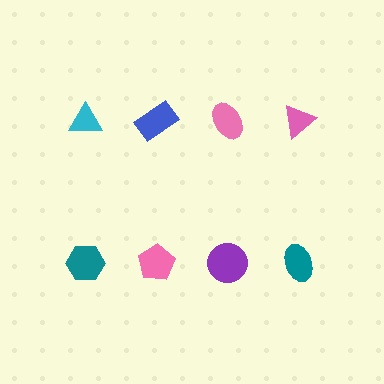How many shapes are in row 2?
4 shapes.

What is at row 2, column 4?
A teal ellipse.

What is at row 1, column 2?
A blue rectangle.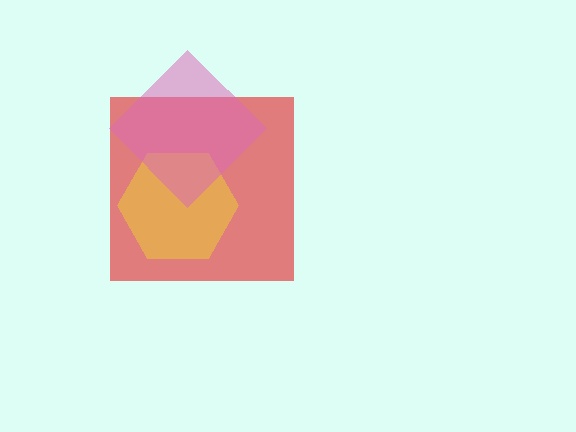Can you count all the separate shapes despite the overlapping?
Yes, there are 3 separate shapes.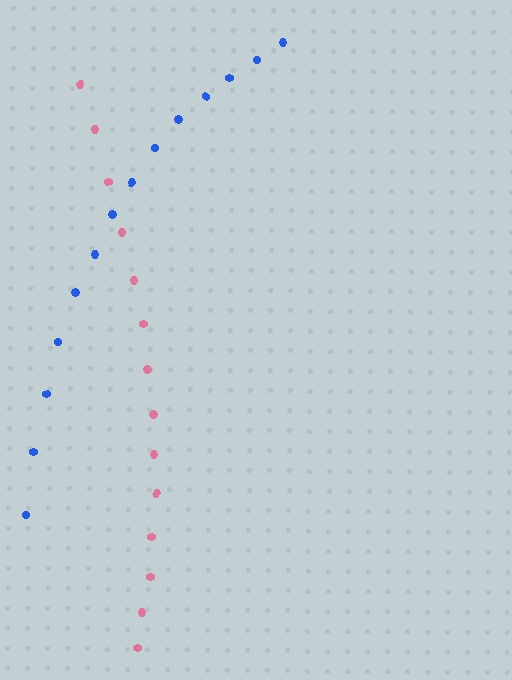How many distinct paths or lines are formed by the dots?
There are 2 distinct paths.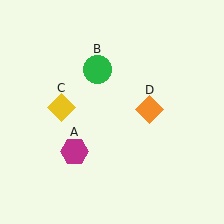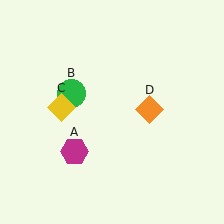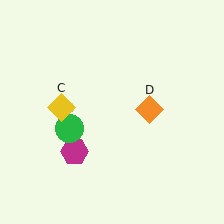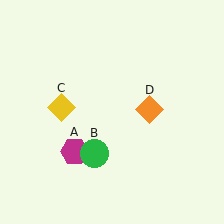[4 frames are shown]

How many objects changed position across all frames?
1 object changed position: green circle (object B).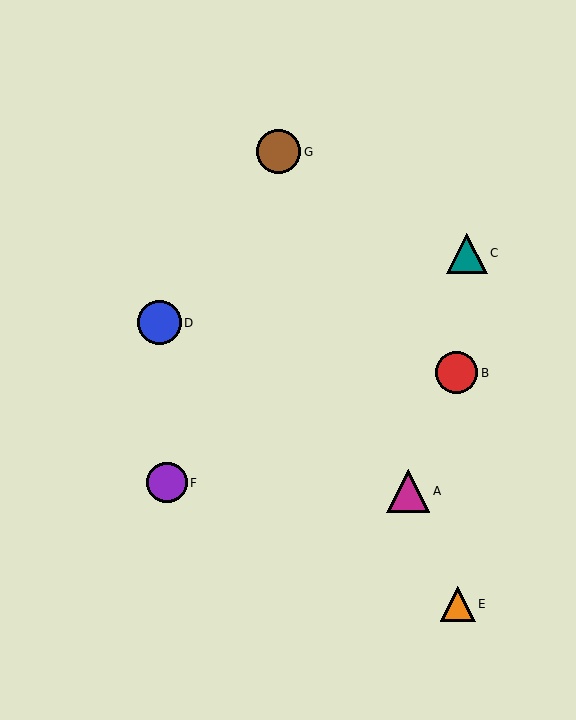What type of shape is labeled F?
Shape F is a purple circle.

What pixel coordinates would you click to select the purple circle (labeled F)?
Click at (167, 483) to select the purple circle F.